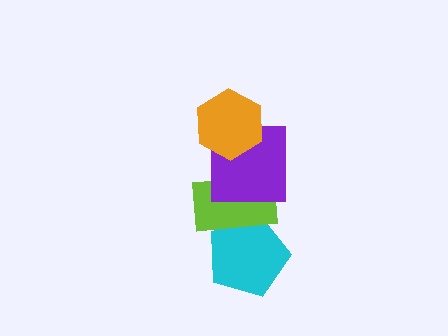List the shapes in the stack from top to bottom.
From top to bottom: the orange hexagon, the purple square, the lime rectangle, the cyan pentagon.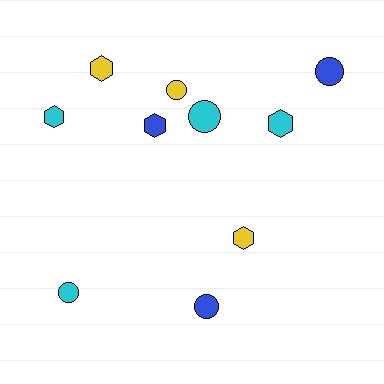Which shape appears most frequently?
Hexagon, with 5 objects.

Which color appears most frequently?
Cyan, with 4 objects.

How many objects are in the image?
There are 10 objects.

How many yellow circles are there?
There is 1 yellow circle.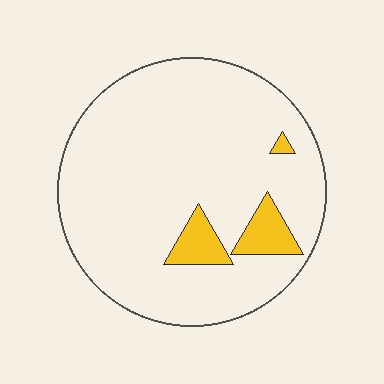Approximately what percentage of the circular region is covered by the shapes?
Approximately 10%.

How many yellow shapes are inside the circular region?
3.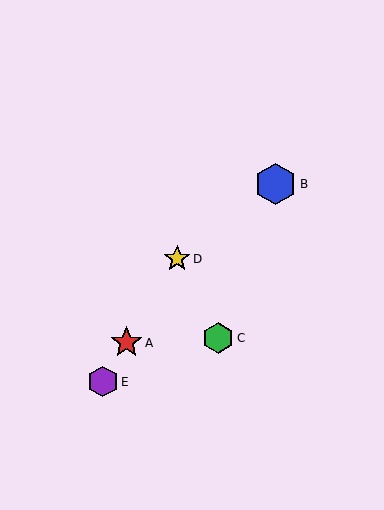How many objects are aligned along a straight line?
3 objects (A, D, E) are aligned along a straight line.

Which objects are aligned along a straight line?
Objects A, D, E are aligned along a straight line.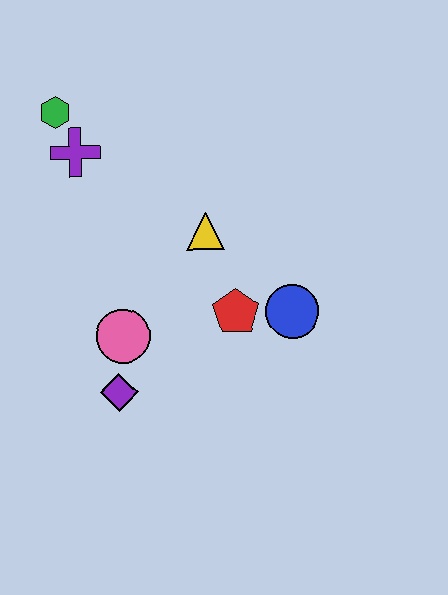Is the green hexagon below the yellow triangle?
No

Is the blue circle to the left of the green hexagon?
No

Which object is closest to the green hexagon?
The purple cross is closest to the green hexagon.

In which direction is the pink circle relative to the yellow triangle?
The pink circle is below the yellow triangle.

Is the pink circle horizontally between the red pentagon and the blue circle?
No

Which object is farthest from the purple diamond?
The green hexagon is farthest from the purple diamond.